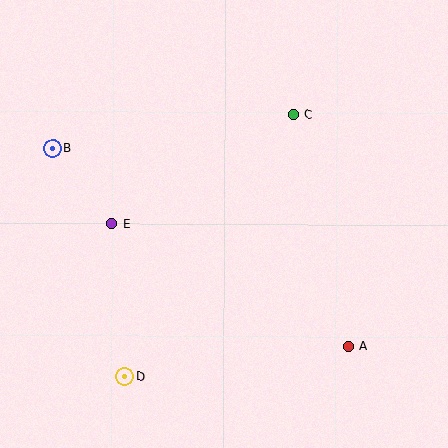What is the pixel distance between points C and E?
The distance between C and E is 212 pixels.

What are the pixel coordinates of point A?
Point A is at (349, 346).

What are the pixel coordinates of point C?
Point C is at (293, 114).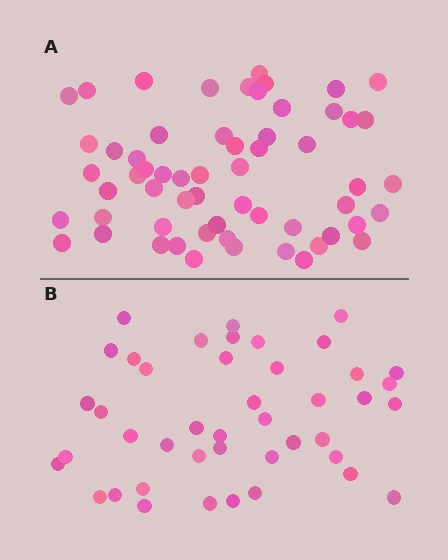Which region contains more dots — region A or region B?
Region A (the top region) has more dots.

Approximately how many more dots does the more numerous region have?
Region A has approximately 15 more dots than region B.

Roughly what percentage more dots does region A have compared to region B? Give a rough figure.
About 35% more.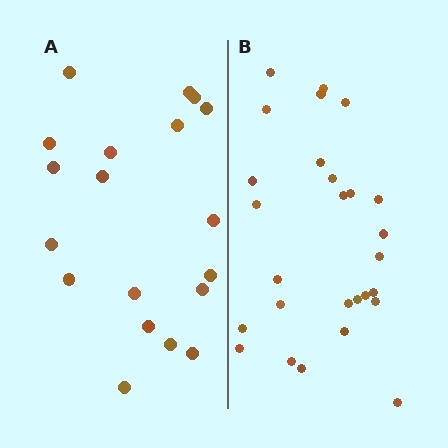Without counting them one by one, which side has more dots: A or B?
Region B (the right region) has more dots.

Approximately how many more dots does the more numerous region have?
Region B has roughly 8 or so more dots than region A.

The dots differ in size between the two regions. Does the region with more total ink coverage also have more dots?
No. Region A has more total ink coverage because its dots are larger, but region B actually contains more individual dots. Total area can be misleading — the number of items is what matters here.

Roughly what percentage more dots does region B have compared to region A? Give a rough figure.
About 40% more.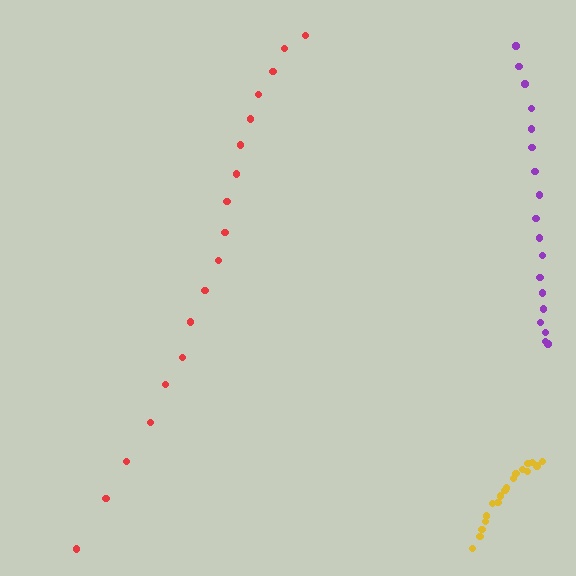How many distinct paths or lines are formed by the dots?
There are 3 distinct paths.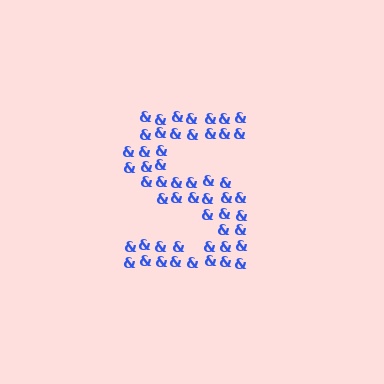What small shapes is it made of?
It is made of small ampersands.